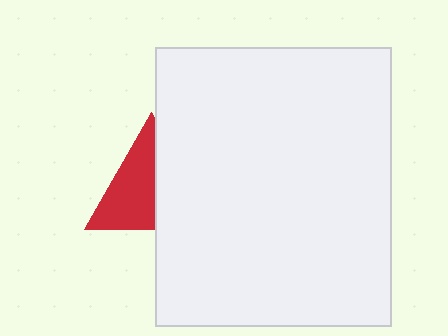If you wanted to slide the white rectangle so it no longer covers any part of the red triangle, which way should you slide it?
Slide it right — that is the most direct way to separate the two shapes.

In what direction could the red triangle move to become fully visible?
The red triangle could move left. That would shift it out from behind the white rectangle entirely.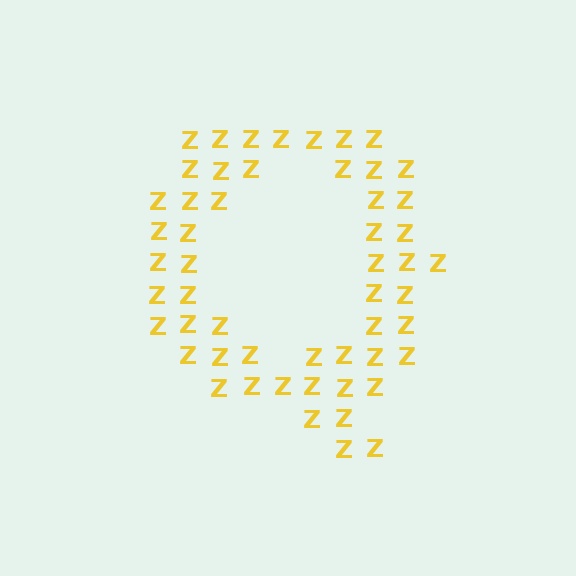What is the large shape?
The large shape is the letter Q.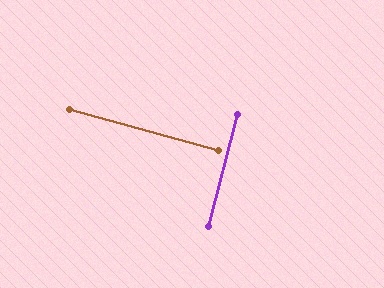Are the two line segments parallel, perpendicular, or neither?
Perpendicular — they meet at approximately 89°.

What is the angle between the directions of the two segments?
Approximately 89 degrees.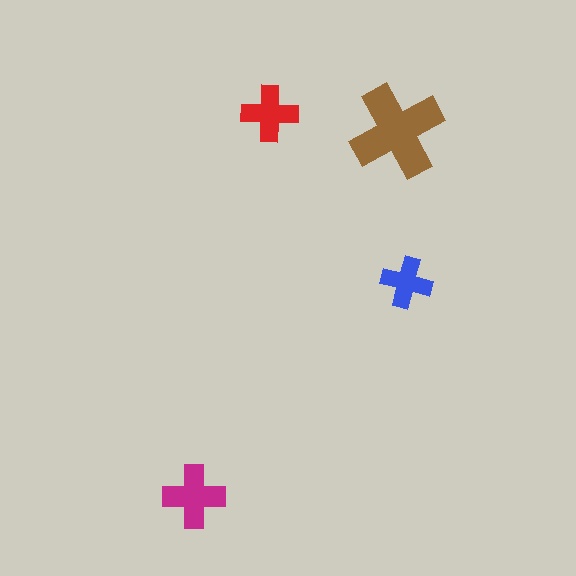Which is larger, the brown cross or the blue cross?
The brown one.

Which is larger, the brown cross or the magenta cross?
The brown one.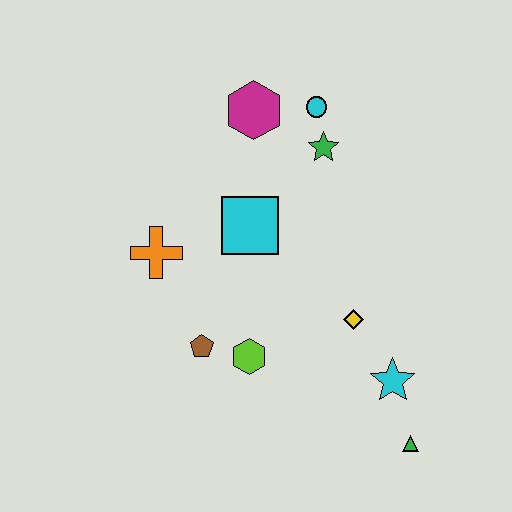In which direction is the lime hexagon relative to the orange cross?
The lime hexagon is below the orange cross.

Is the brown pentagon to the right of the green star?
No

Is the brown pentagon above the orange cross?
No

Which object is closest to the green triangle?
The cyan star is closest to the green triangle.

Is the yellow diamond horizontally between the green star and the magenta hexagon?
No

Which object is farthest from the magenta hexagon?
The green triangle is farthest from the magenta hexagon.